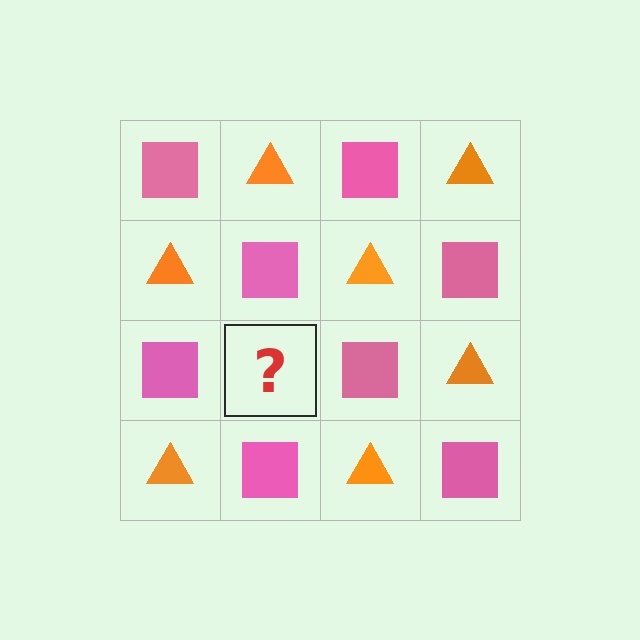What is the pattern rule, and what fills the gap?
The rule is that it alternates pink square and orange triangle in a checkerboard pattern. The gap should be filled with an orange triangle.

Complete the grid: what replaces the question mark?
The question mark should be replaced with an orange triangle.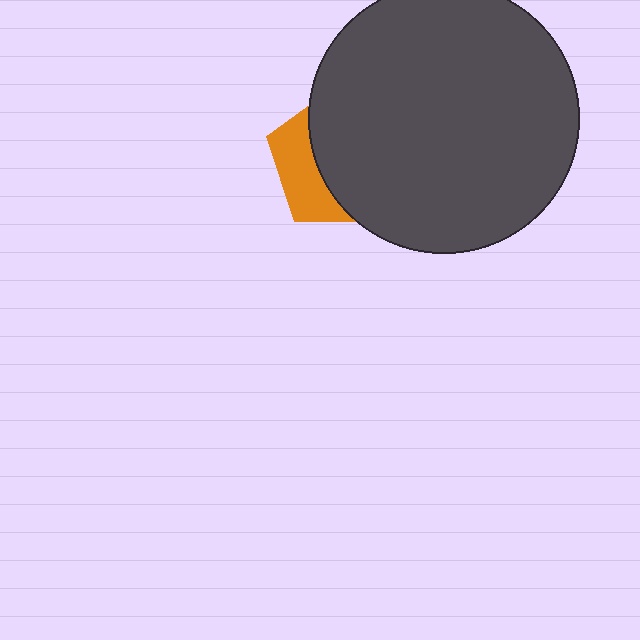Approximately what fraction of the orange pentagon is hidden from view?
Roughly 68% of the orange pentagon is hidden behind the dark gray circle.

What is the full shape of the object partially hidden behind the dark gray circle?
The partially hidden object is an orange pentagon.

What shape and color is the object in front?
The object in front is a dark gray circle.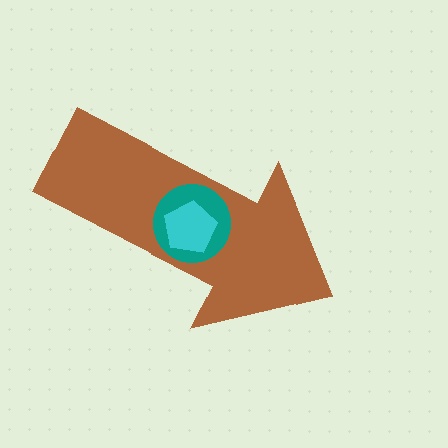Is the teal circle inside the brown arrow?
Yes.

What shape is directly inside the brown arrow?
The teal circle.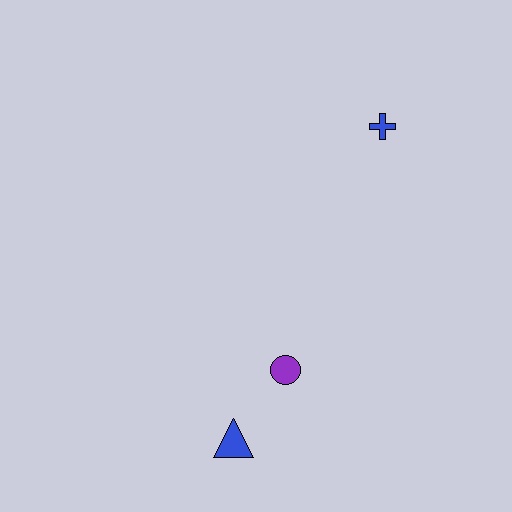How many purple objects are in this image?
There is 1 purple object.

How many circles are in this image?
There is 1 circle.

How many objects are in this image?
There are 3 objects.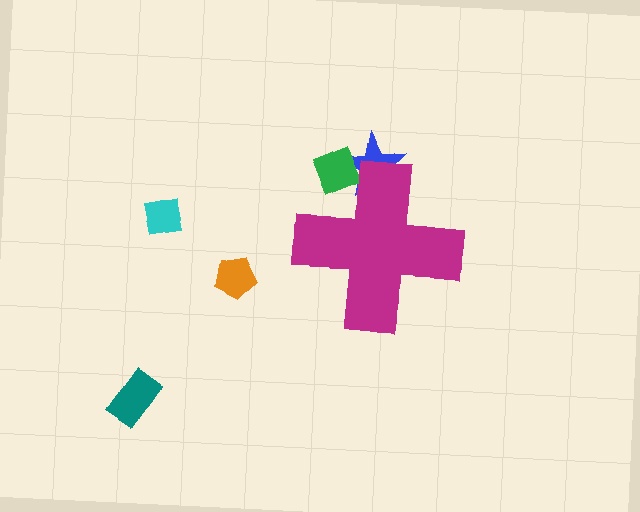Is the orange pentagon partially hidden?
No, the orange pentagon is fully visible.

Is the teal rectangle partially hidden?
No, the teal rectangle is fully visible.